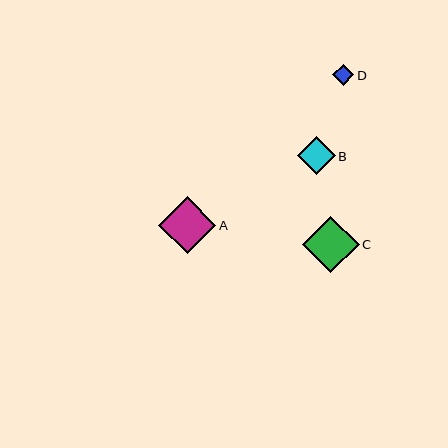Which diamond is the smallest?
Diamond D is the smallest with a size of approximately 21 pixels.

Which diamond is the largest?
Diamond C is the largest with a size of approximately 57 pixels.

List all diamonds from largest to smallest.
From largest to smallest: C, A, B, D.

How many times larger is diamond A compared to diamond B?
Diamond A is approximately 1.5 times the size of diamond B.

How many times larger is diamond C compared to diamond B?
Diamond C is approximately 1.5 times the size of diamond B.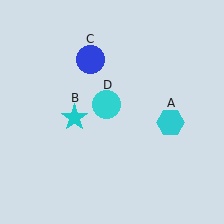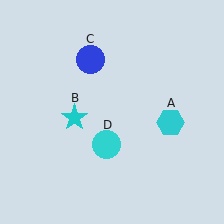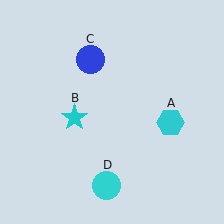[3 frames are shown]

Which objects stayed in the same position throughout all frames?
Cyan hexagon (object A) and cyan star (object B) and blue circle (object C) remained stationary.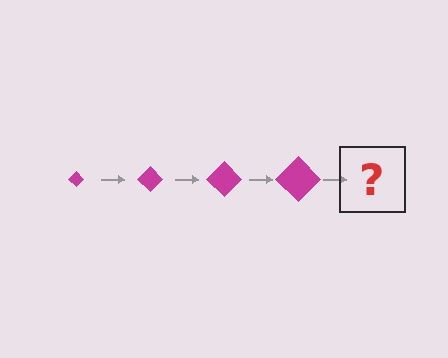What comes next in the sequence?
The next element should be a magenta diamond, larger than the previous one.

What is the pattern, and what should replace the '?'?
The pattern is that the diamond gets progressively larger each step. The '?' should be a magenta diamond, larger than the previous one.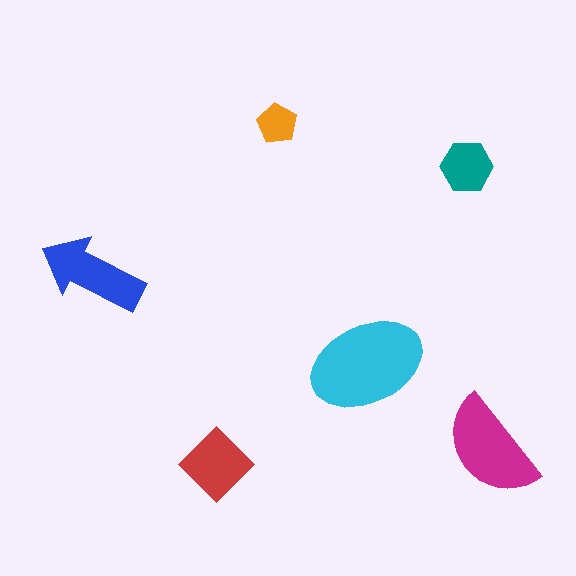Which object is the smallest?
The orange pentagon.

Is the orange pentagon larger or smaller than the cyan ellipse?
Smaller.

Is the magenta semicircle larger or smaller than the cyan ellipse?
Smaller.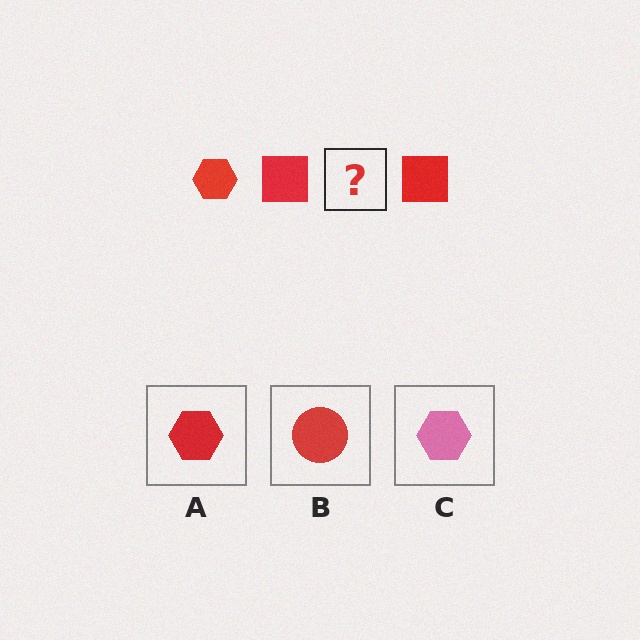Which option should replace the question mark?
Option A.